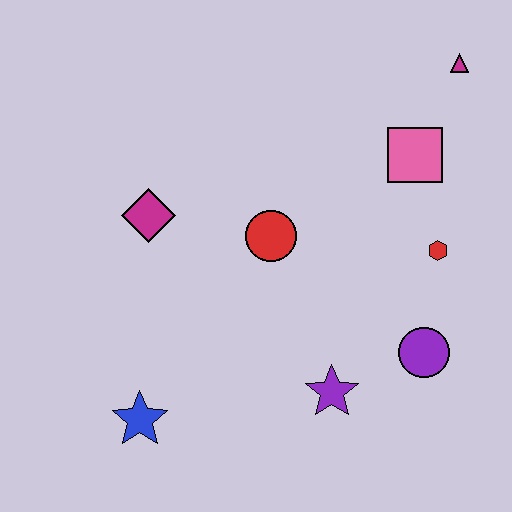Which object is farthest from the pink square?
The blue star is farthest from the pink square.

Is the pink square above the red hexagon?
Yes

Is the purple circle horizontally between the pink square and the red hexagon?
Yes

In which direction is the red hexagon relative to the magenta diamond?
The red hexagon is to the right of the magenta diamond.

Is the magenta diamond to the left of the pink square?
Yes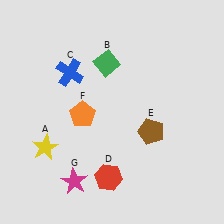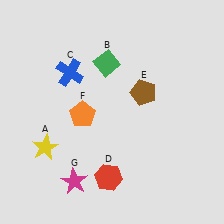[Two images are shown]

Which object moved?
The brown pentagon (E) moved up.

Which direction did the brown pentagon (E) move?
The brown pentagon (E) moved up.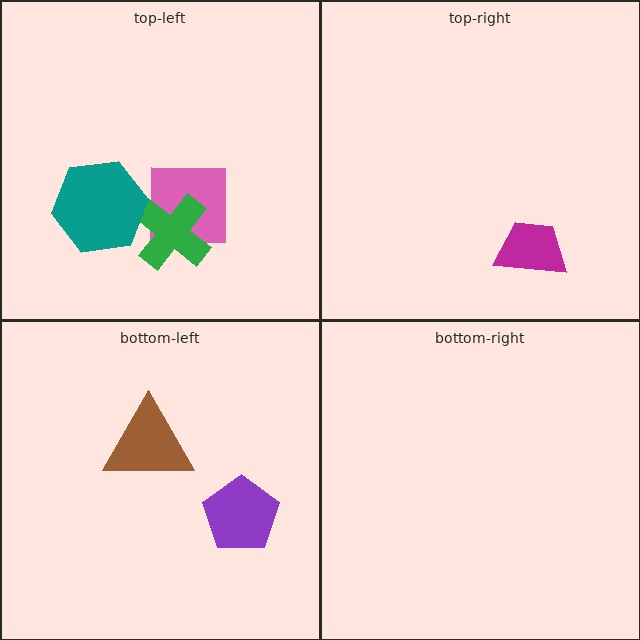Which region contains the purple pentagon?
The bottom-left region.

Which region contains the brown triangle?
The bottom-left region.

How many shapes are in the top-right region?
1.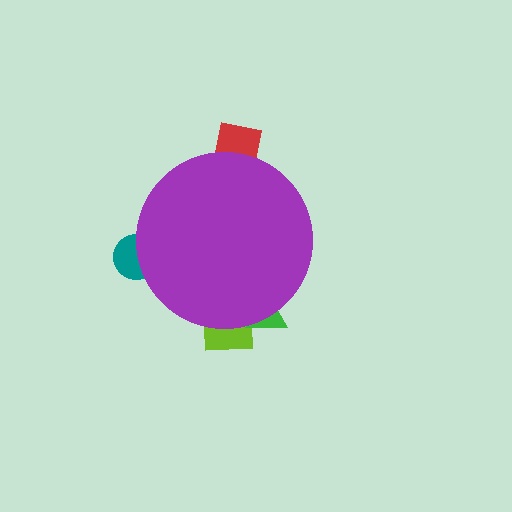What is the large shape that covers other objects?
A purple circle.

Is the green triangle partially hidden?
Yes, the green triangle is partially hidden behind the purple circle.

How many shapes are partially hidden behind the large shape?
4 shapes are partially hidden.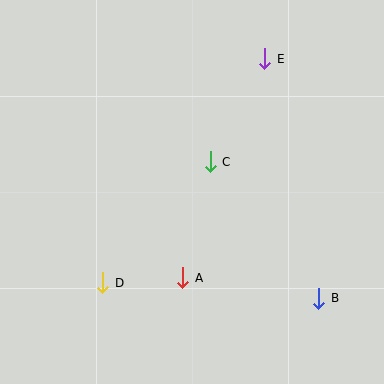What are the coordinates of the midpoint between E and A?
The midpoint between E and A is at (224, 168).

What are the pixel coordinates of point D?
Point D is at (103, 283).